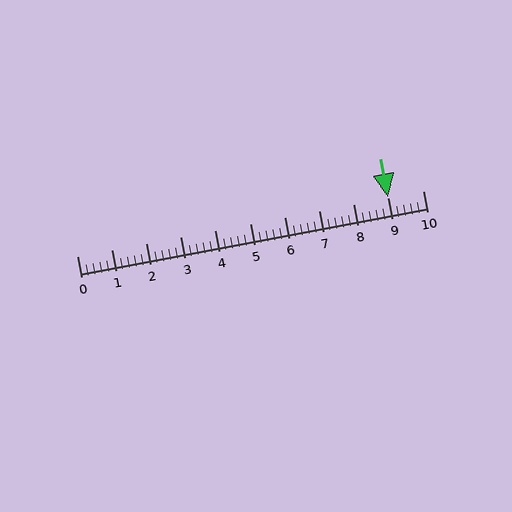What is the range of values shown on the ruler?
The ruler shows values from 0 to 10.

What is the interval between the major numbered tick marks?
The major tick marks are spaced 1 units apart.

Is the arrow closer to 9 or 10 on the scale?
The arrow is closer to 9.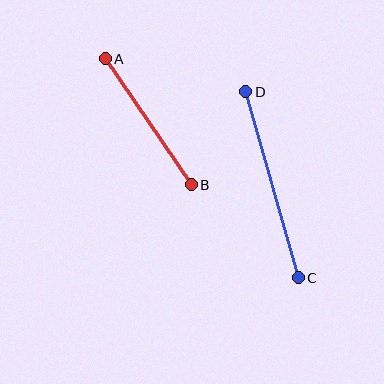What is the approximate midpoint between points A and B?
The midpoint is at approximately (148, 122) pixels.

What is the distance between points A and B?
The distance is approximately 153 pixels.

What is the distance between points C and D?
The distance is approximately 194 pixels.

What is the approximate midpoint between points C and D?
The midpoint is at approximately (272, 185) pixels.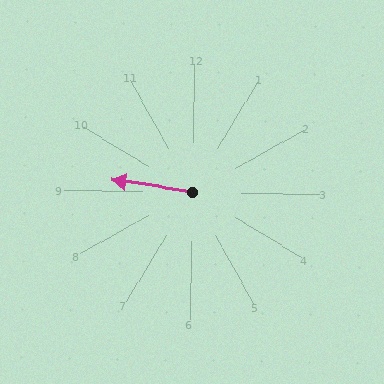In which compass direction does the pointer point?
West.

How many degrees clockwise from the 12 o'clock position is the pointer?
Approximately 278 degrees.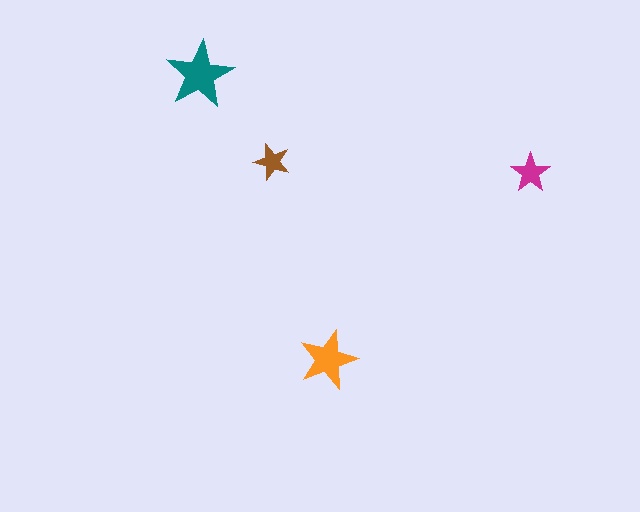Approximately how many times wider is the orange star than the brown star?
About 1.5 times wider.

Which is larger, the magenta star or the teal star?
The teal one.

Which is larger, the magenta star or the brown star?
The magenta one.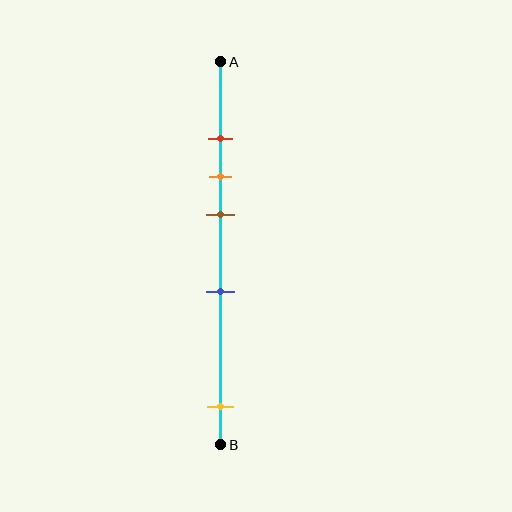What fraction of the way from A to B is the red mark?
The red mark is approximately 20% (0.2) of the way from A to B.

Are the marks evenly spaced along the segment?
No, the marks are not evenly spaced.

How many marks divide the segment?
There are 5 marks dividing the segment.